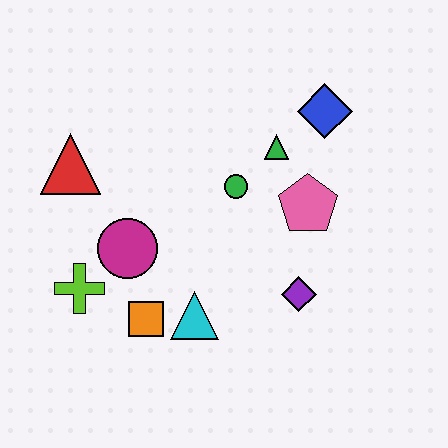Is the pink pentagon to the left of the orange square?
No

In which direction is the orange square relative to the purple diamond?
The orange square is to the left of the purple diamond.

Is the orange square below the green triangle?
Yes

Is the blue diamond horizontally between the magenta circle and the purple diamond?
No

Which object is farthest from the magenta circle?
The blue diamond is farthest from the magenta circle.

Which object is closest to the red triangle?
The magenta circle is closest to the red triangle.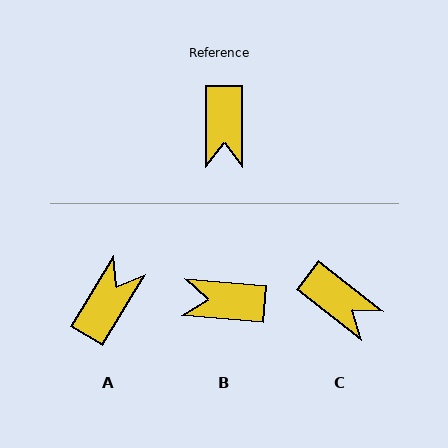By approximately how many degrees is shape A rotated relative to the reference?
Approximately 148 degrees counter-clockwise.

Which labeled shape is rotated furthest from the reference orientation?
A, about 148 degrees away.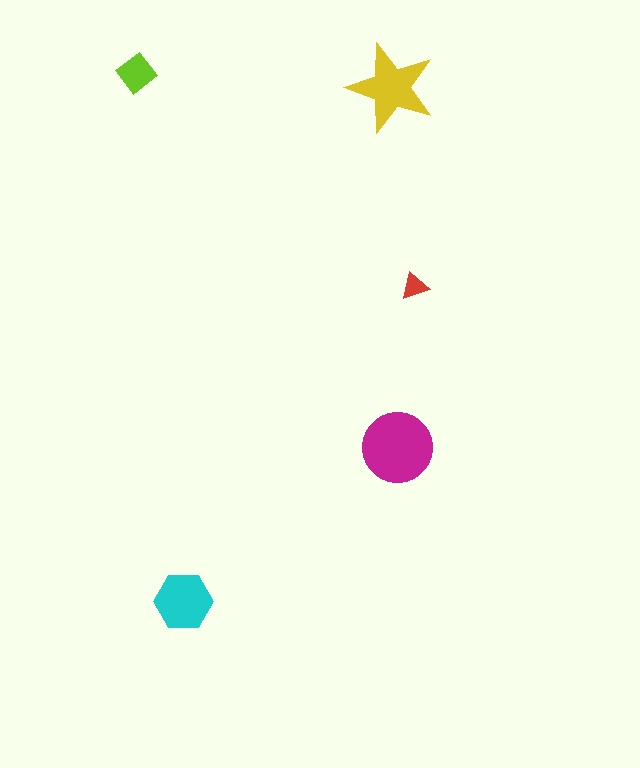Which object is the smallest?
The red triangle.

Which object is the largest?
The magenta circle.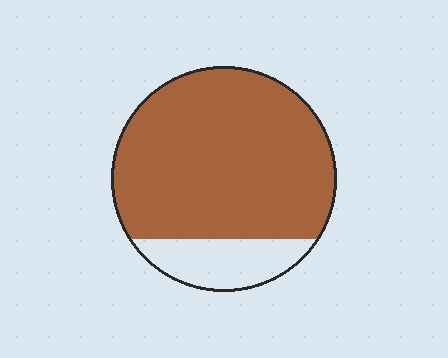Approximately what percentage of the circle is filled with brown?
Approximately 80%.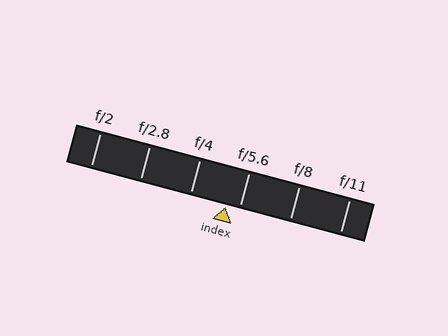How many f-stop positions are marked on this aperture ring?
There are 6 f-stop positions marked.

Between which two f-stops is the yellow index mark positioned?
The index mark is between f/4 and f/5.6.